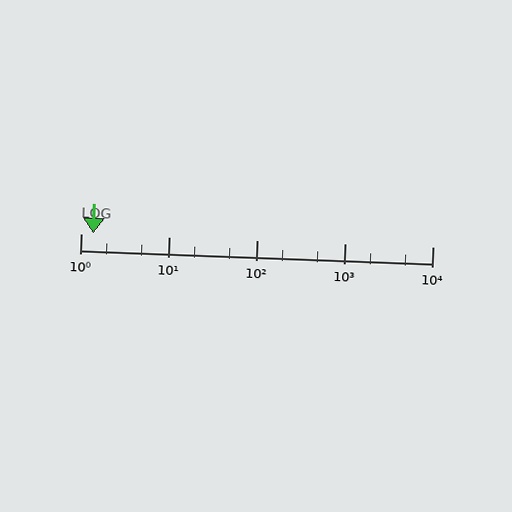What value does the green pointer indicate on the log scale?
The pointer indicates approximately 1.4.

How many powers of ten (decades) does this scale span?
The scale spans 4 decades, from 1 to 10000.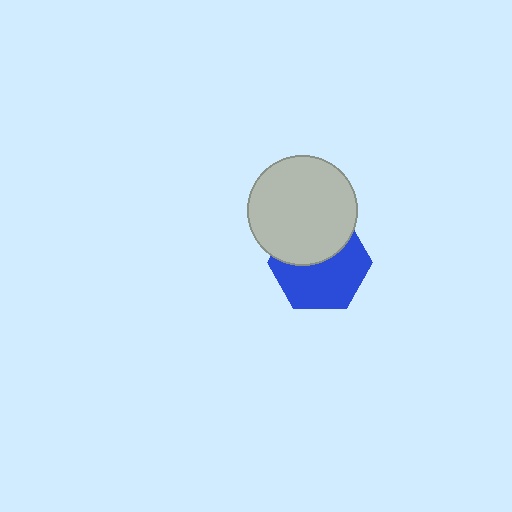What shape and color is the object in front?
The object in front is a light gray circle.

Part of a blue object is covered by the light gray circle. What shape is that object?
It is a hexagon.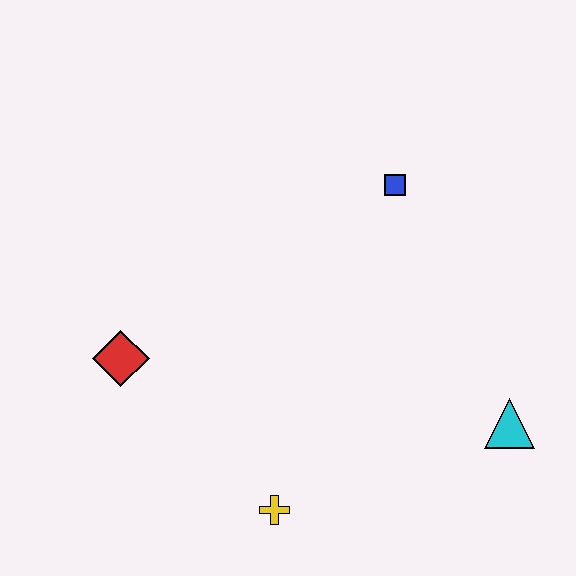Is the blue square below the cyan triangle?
No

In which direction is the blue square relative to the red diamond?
The blue square is to the right of the red diamond.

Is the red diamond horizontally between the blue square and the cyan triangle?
No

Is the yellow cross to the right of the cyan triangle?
No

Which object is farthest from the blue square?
The yellow cross is farthest from the blue square.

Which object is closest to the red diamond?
The yellow cross is closest to the red diamond.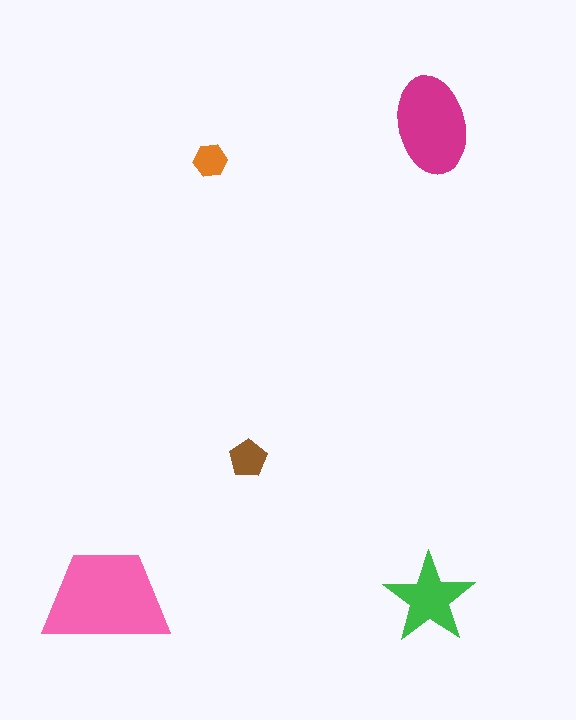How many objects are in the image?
There are 5 objects in the image.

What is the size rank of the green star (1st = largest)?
3rd.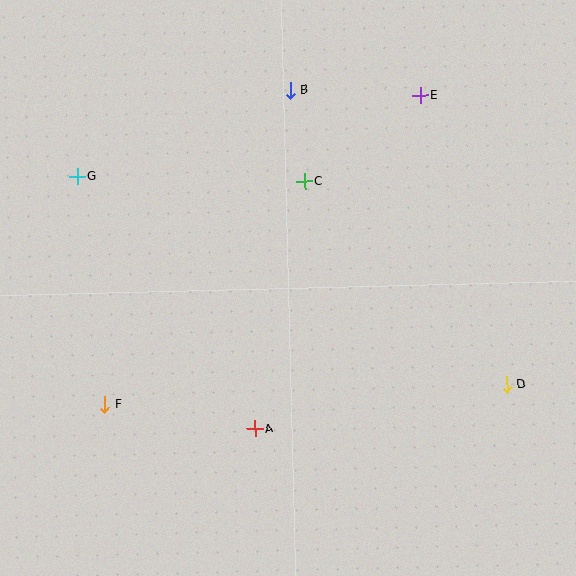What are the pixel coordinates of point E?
Point E is at (420, 96).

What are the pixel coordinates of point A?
Point A is at (255, 429).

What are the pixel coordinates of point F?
Point F is at (104, 404).